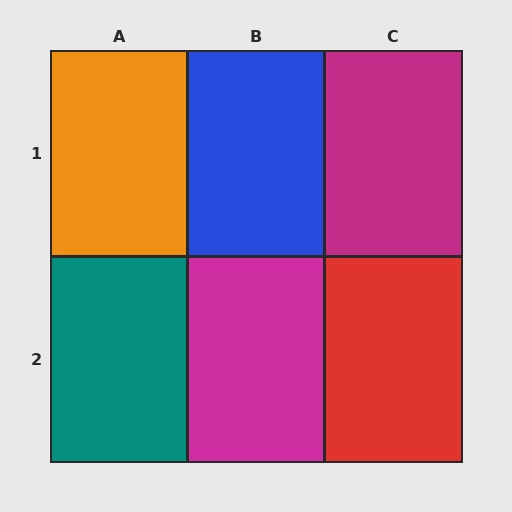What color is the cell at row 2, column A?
Teal.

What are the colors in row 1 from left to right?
Orange, blue, magenta.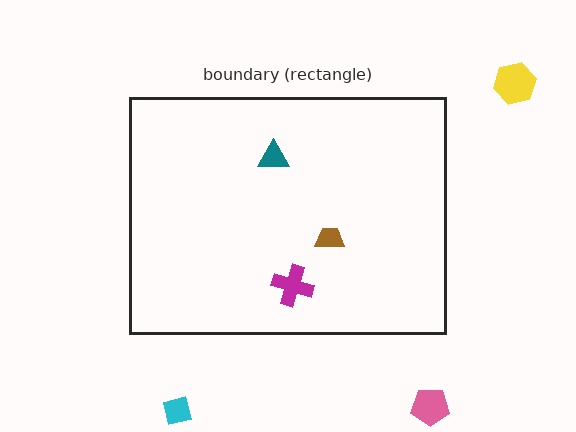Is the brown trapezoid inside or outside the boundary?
Inside.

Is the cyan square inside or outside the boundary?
Outside.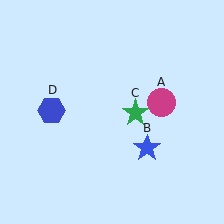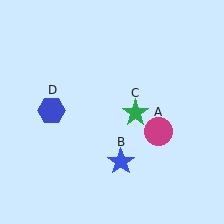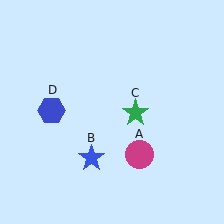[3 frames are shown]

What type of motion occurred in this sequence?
The magenta circle (object A), blue star (object B) rotated clockwise around the center of the scene.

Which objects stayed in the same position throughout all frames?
Green star (object C) and blue hexagon (object D) remained stationary.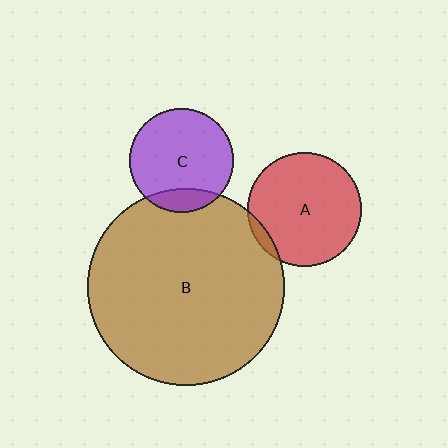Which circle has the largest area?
Circle B (brown).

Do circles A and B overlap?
Yes.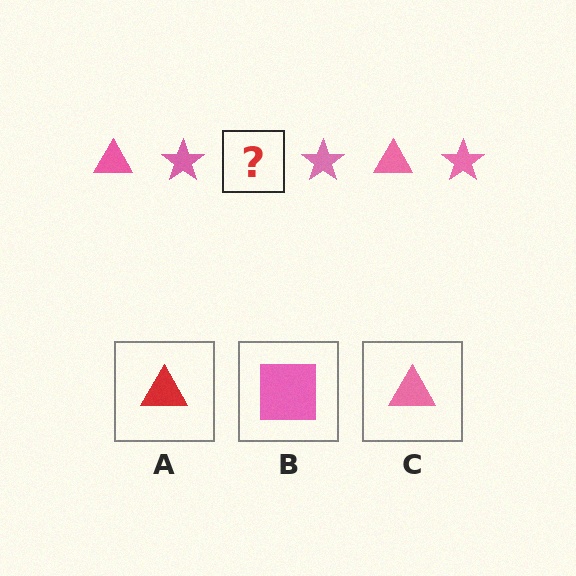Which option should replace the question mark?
Option C.